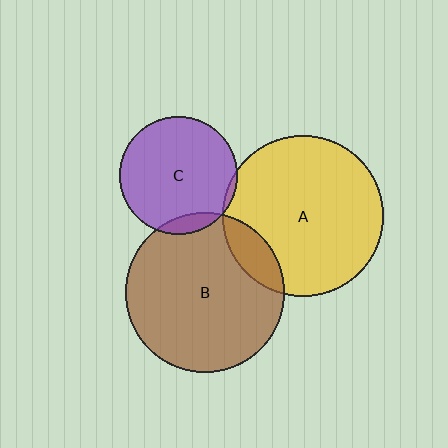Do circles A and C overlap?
Yes.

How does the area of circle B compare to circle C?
Approximately 1.8 times.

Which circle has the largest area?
Circle A (yellow).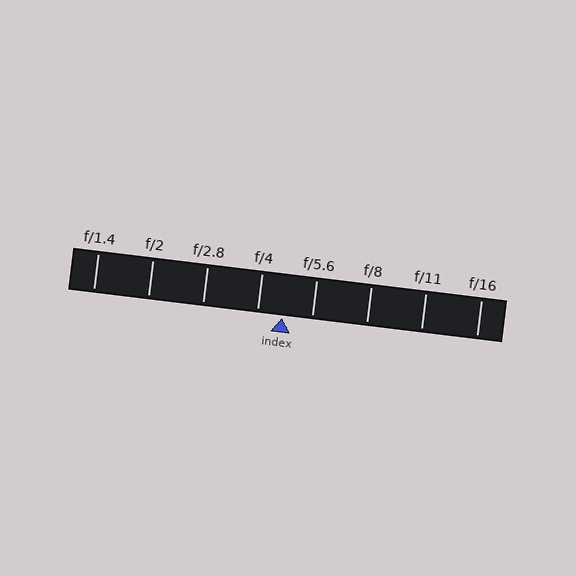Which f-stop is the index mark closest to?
The index mark is closest to f/4.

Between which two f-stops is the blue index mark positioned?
The index mark is between f/4 and f/5.6.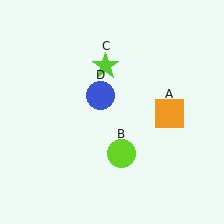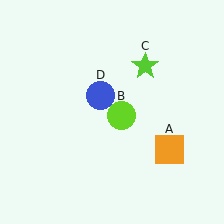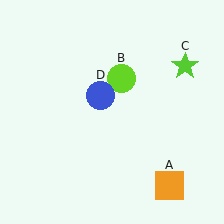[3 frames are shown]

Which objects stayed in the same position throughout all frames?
Blue circle (object D) remained stationary.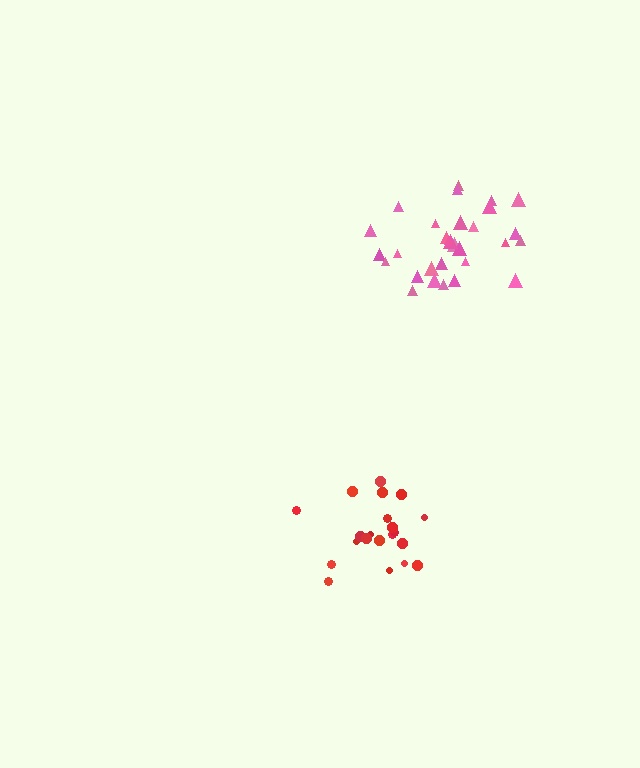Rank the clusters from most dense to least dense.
pink, red.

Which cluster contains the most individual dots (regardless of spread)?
Pink (30).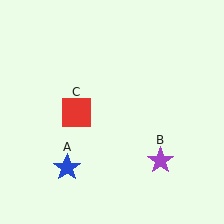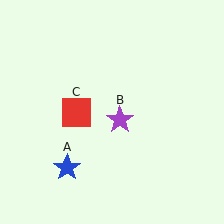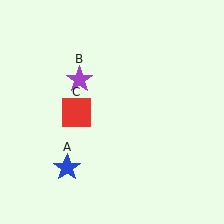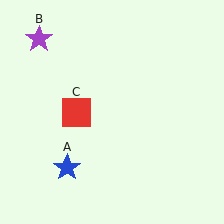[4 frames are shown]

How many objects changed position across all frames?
1 object changed position: purple star (object B).